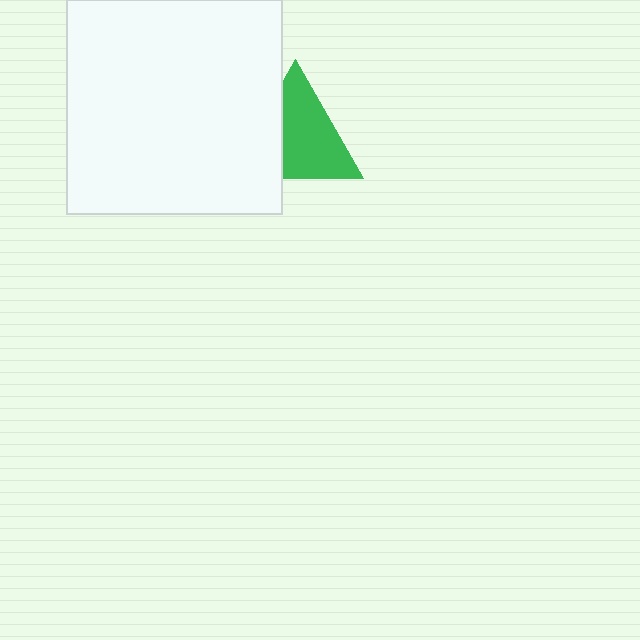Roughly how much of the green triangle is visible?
Most of it is visible (roughly 66%).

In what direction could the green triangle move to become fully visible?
The green triangle could move right. That would shift it out from behind the white square entirely.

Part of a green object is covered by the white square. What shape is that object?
It is a triangle.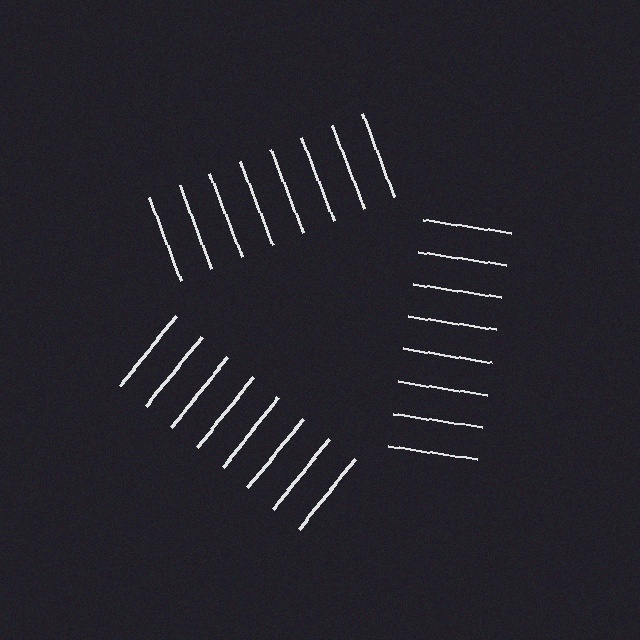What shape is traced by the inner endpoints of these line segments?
An illusory triangle — the line segments terminate on its edges but no continuous stroke is drawn.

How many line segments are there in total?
24 — 8 along each of the 3 edges.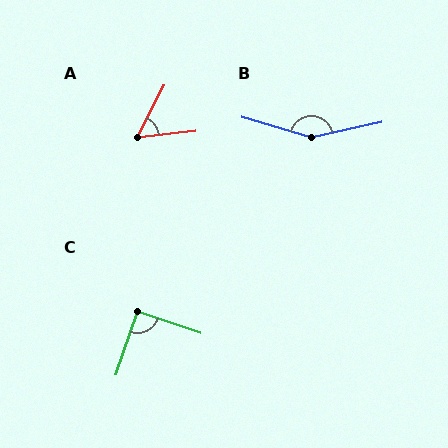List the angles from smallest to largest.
A (57°), C (90°), B (152°).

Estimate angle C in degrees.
Approximately 90 degrees.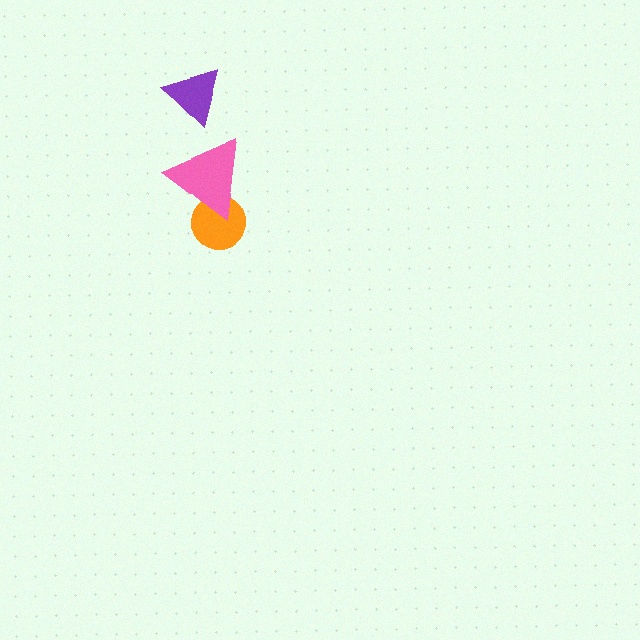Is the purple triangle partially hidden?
No, no other shape covers it.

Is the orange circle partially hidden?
Yes, it is partially covered by another shape.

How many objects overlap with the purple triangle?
0 objects overlap with the purple triangle.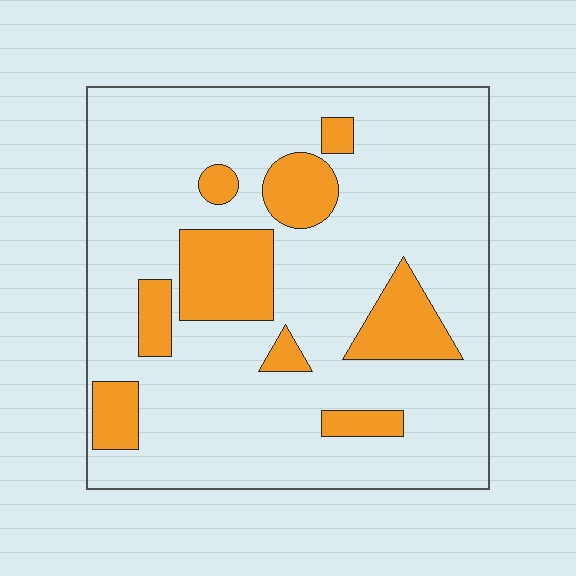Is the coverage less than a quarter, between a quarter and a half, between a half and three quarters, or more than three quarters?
Less than a quarter.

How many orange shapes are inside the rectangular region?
9.